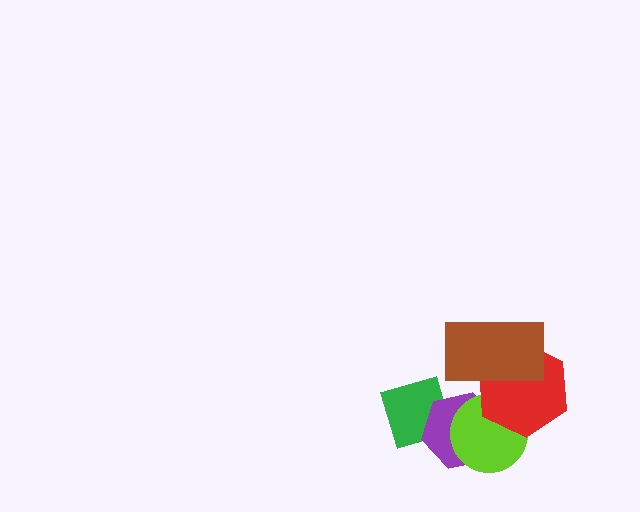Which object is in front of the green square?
The purple hexagon is in front of the green square.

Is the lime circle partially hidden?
Yes, it is partially covered by another shape.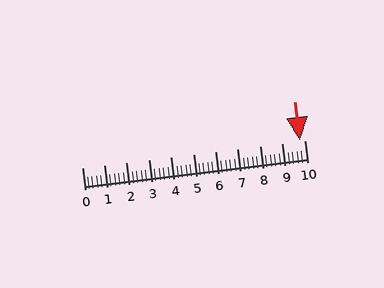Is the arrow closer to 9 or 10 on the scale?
The arrow is closer to 10.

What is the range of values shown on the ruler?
The ruler shows values from 0 to 10.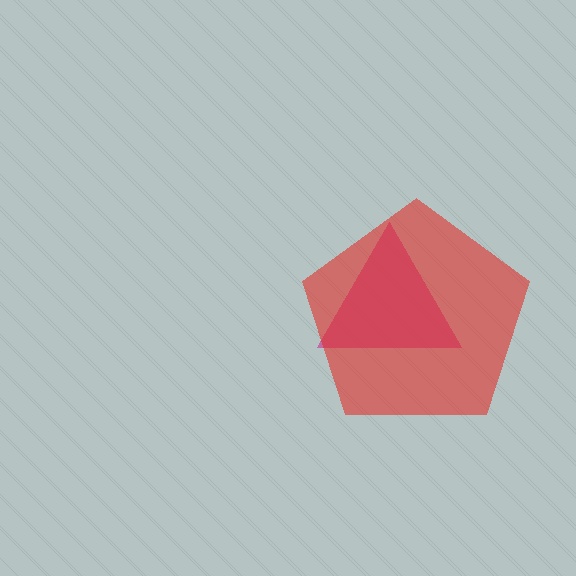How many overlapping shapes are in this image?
There are 2 overlapping shapes in the image.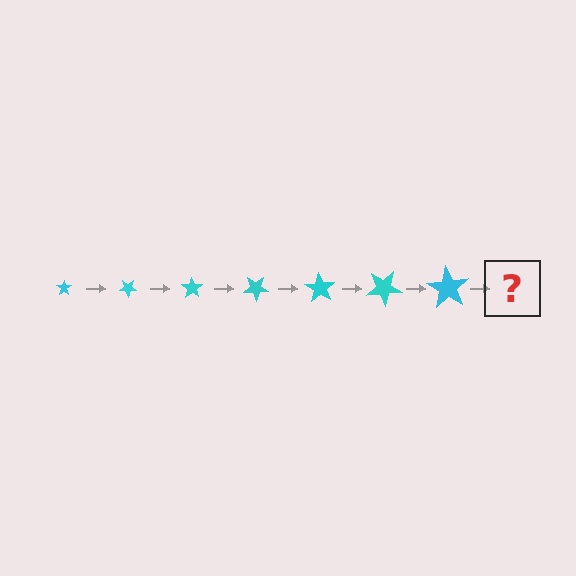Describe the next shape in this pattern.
It should be a star, larger than the previous one and rotated 245 degrees from the start.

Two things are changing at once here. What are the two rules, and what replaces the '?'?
The two rules are that the star grows larger each step and it rotates 35 degrees each step. The '?' should be a star, larger than the previous one and rotated 245 degrees from the start.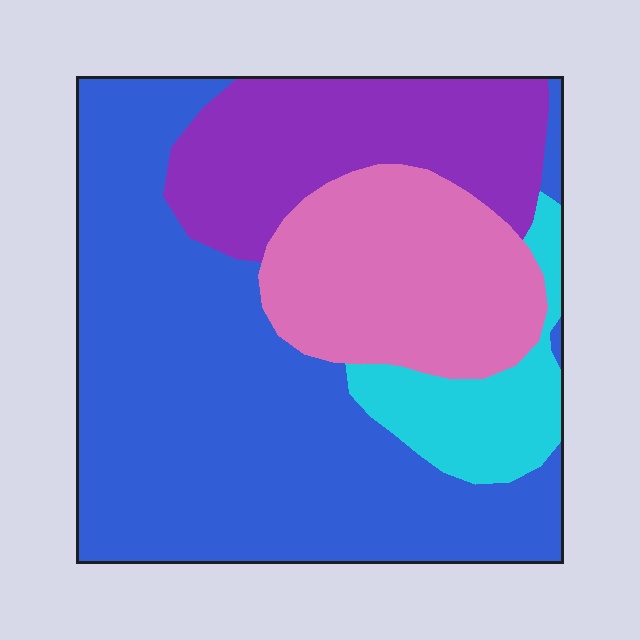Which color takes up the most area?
Blue, at roughly 50%.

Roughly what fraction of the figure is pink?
Pink covers around 20% of the figure.